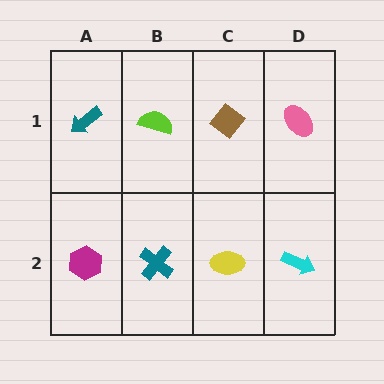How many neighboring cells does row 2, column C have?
3.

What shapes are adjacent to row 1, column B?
A teal cross (row 2, column B), a teal arrow (row 1, column A), a brown diamond (row 1, column C).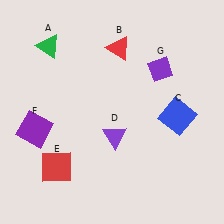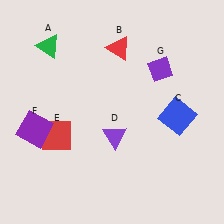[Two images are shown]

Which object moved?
The red square (E) moved up.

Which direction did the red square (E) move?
The red square (E) moved up.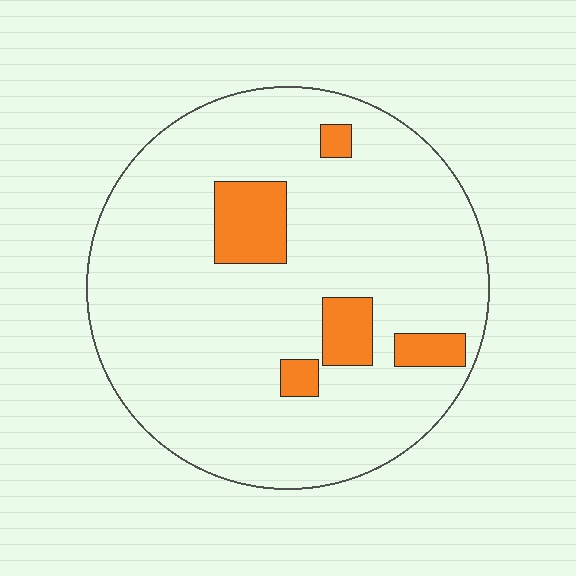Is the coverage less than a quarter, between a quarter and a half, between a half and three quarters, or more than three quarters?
Less than a quarter.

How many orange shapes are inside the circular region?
5.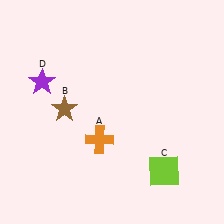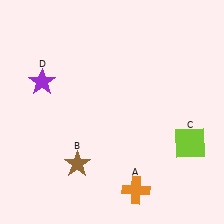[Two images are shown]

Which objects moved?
The objects that moved are: the orange cross (A), the brown star (B), the lime square (C).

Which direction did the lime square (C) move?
The lime square (C) moved up.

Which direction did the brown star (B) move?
The brown star (B) moved down.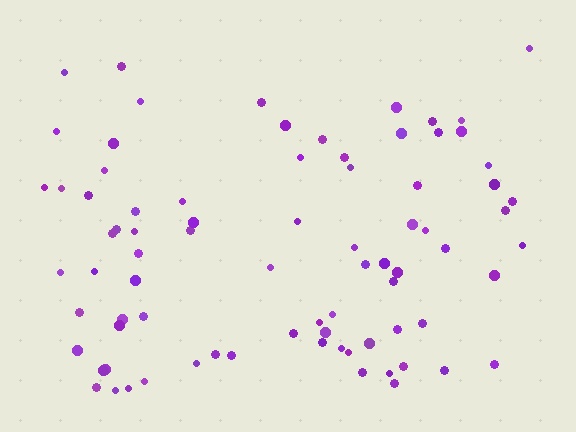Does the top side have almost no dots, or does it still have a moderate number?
Still a moderate number, just noticeably fewer than the bottom.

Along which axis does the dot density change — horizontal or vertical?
Vertical.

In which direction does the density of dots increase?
From top to bottom, with the bottom side densest.